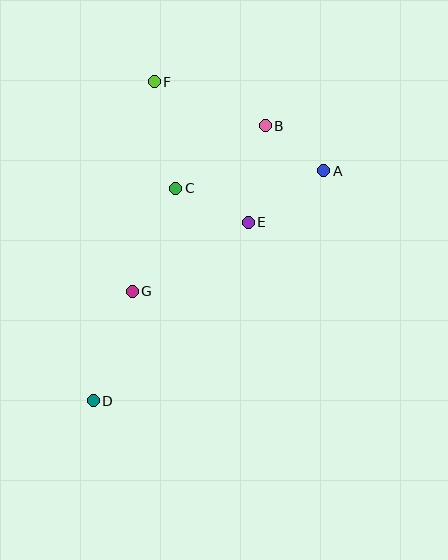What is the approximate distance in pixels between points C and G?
The distance between C and G is approximately 112 pixels.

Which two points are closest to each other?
Points A and B are closest to each other.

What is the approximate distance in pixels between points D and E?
The distance between D and E is approximately 237 pixels.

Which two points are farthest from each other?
Points A and D are farthest from each other.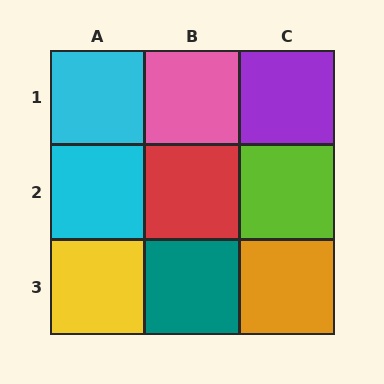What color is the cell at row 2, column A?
Cyan.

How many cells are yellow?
1 cell is yellow.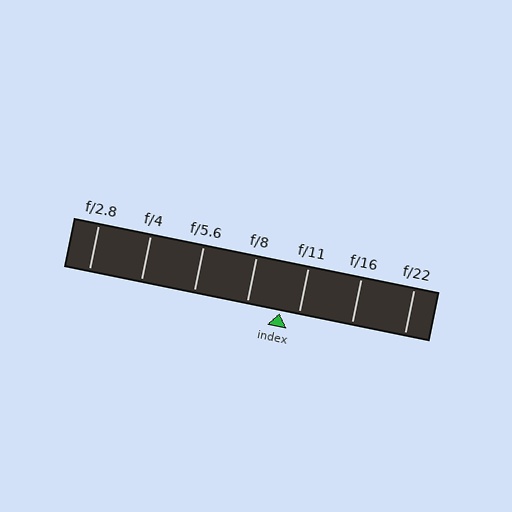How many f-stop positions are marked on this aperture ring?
There are 7 f-stop positions marked.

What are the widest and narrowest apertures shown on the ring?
The widest aperture shown is f/2.8 and the narrowest is f/22.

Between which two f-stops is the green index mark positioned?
The index mark is between f/8 and f/11.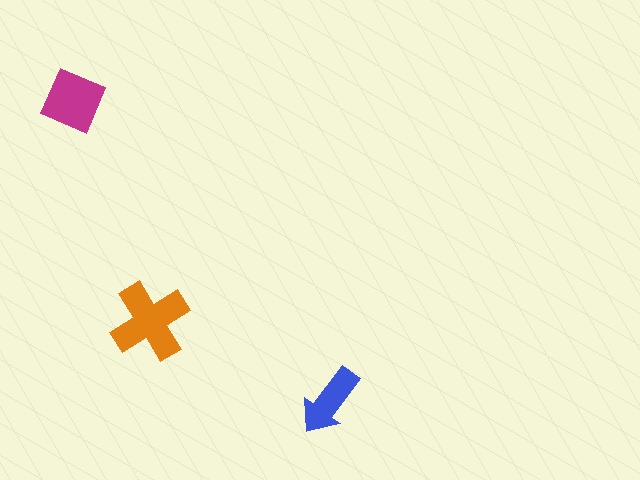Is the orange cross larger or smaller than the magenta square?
Larger.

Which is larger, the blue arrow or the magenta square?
The magenta square.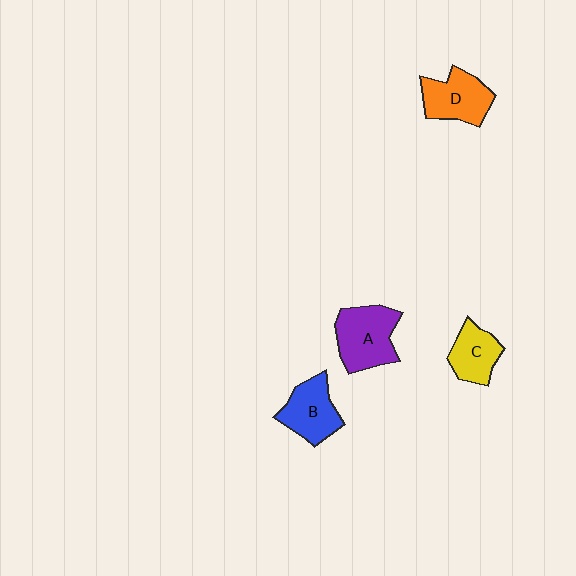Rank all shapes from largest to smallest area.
From largest to smallest: A (purple), D (orange), B (blue), C (yellow).